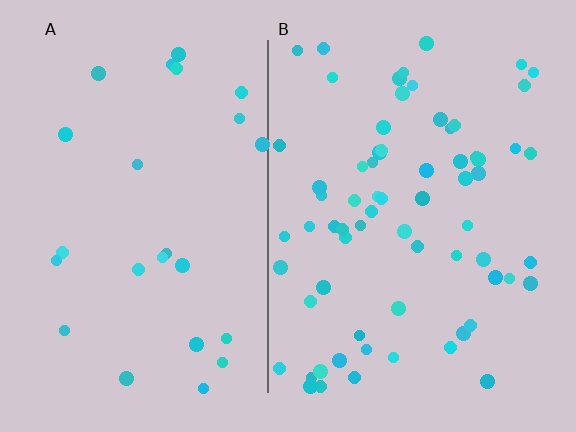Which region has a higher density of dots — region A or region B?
B (the right).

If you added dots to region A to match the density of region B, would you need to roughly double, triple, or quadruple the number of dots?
Approximately triple.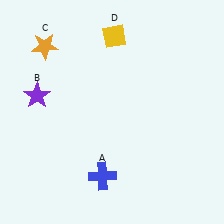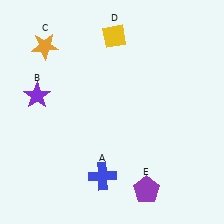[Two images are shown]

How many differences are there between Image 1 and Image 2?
There is 1 difference between the two images.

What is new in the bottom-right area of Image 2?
A purple pentagon (E) was added in the bottom-right area of Image 2.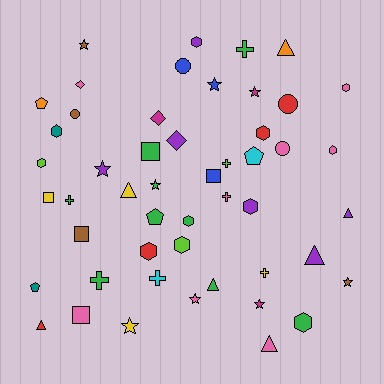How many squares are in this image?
There are 5 squares.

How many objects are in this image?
There are 50 objects.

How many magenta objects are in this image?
There are 3 magenta objects.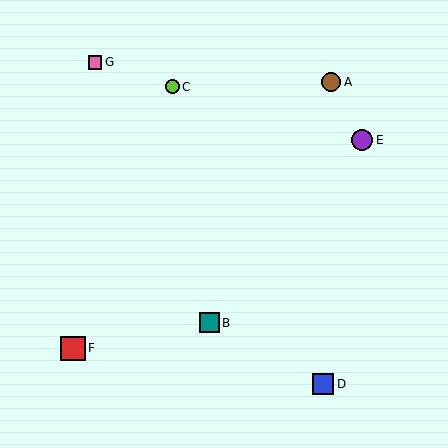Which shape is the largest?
The red square (labeled F) is the largest.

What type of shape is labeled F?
Shape F is a red square.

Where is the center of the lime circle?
The center of the lime circle is at (173, 87).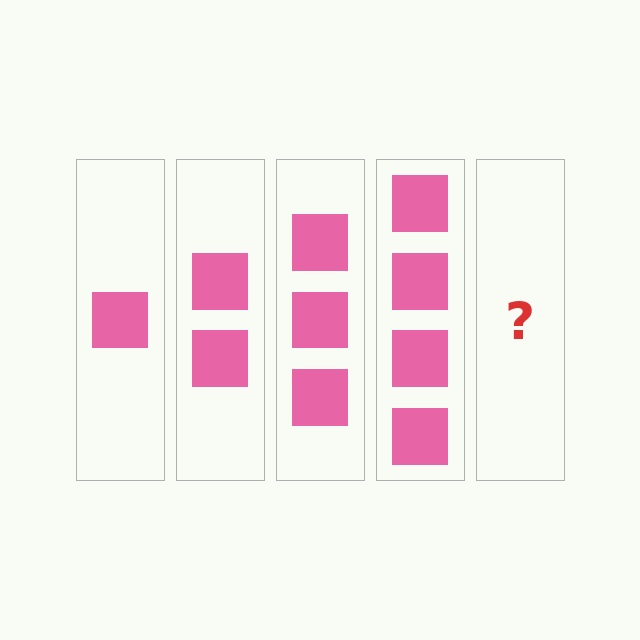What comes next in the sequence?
The next element should be 5 squares.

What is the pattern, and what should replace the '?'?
The pattern is that each step adds one more square. The '?' should be 5 squares.